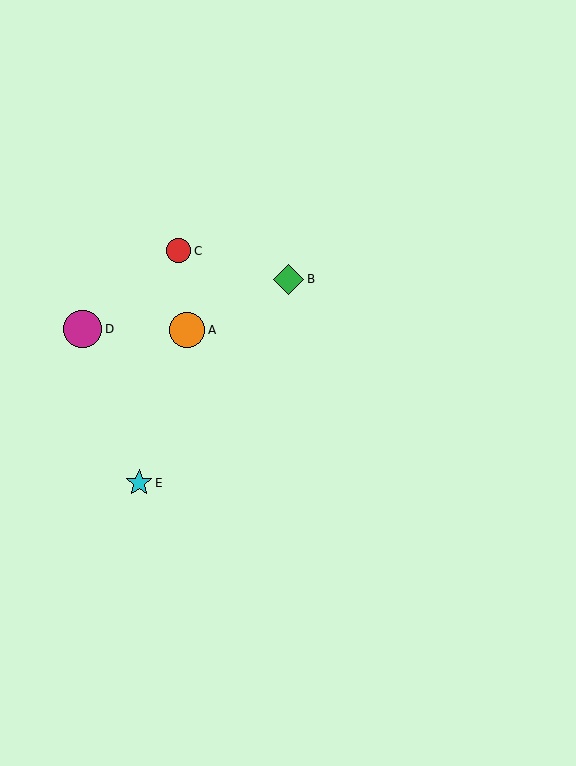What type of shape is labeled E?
Shape E is a cyan star.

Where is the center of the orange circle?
The center of the orange circle is at (187, 330).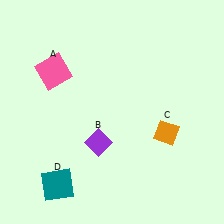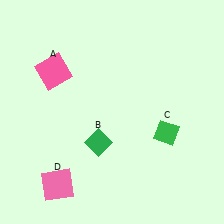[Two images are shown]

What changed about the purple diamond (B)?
In Image 1, B is purple. In Image 2, it changed to green.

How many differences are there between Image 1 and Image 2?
There are 3 differences between the two images.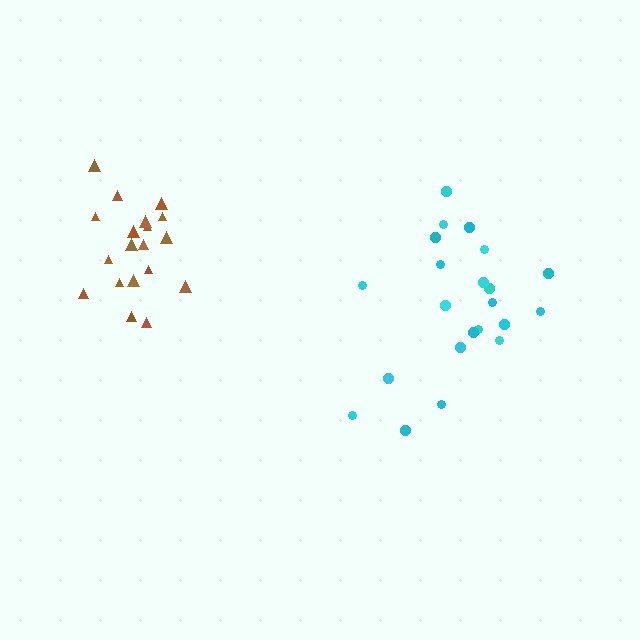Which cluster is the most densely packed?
Brown.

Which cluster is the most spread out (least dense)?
Cyan.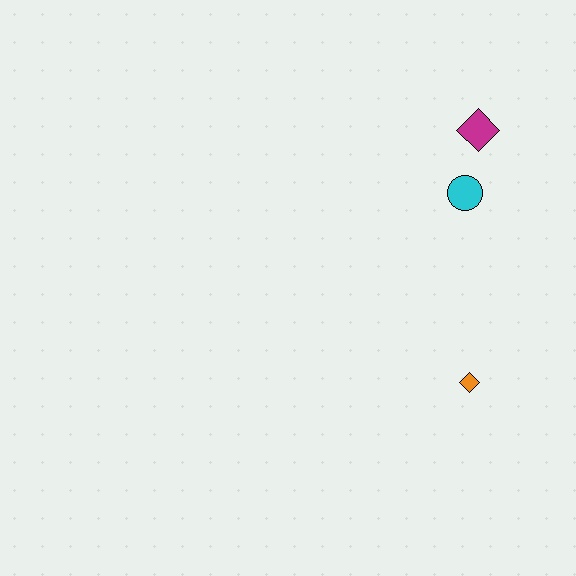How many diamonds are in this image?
There are 2 diamonds.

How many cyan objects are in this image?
There is 1 cyan object.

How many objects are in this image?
There are 3 objects.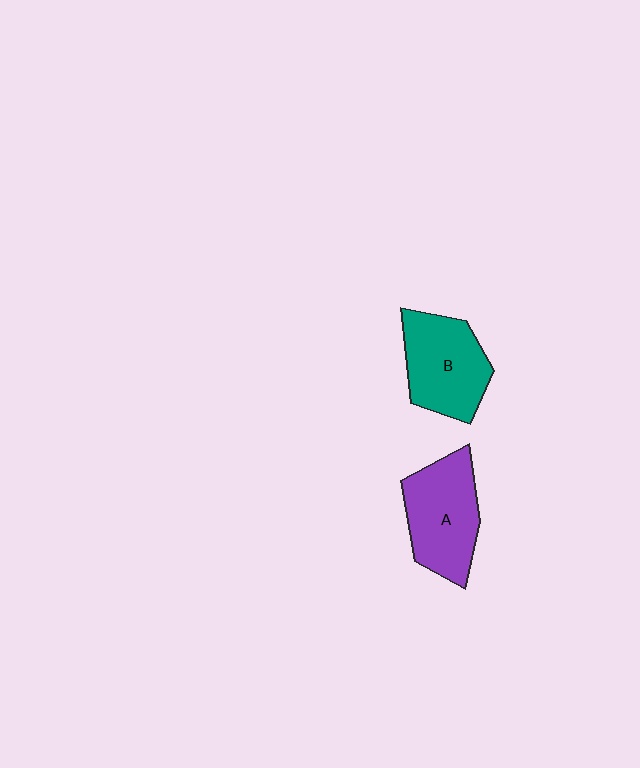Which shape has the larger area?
Shape A (purple).